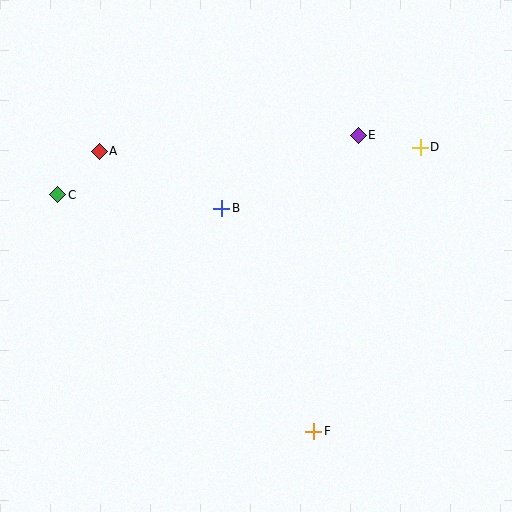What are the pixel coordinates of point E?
Point E is at (358, 135).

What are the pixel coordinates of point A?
Point A is at (99, 151).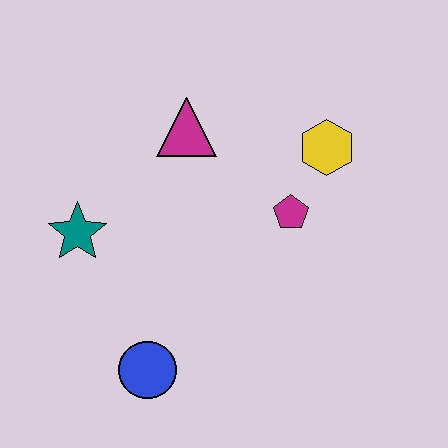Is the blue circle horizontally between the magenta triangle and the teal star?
Yes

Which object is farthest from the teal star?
The yellow hexagon is farthest from the teal star.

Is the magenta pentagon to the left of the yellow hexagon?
Yes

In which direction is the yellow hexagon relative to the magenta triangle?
The yellow hexagon is to the right of the magenta triangle.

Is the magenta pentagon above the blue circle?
Yes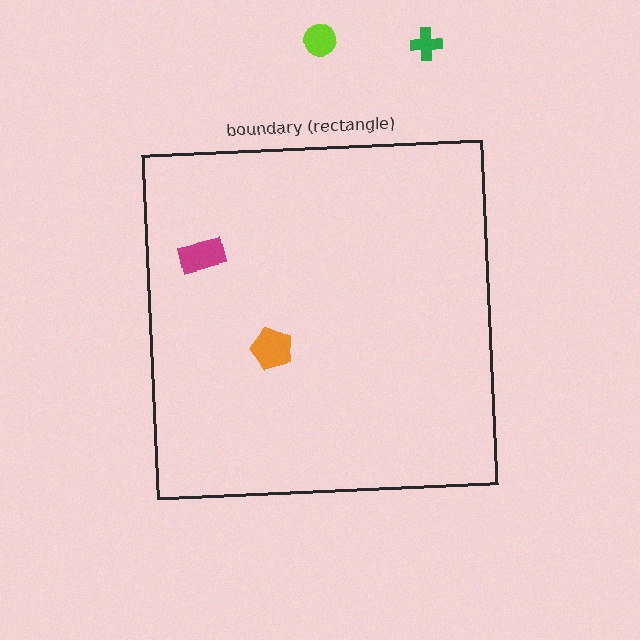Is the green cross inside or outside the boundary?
Outside.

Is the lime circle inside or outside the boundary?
Outside.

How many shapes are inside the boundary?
2 inside, 2 outside.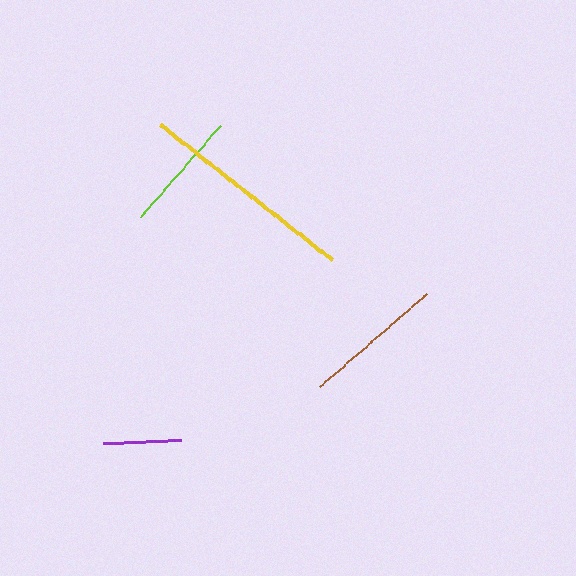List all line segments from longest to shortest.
From longest to shortest: yellow, brown, lime, purple.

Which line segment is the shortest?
The purple line is the shortest at approximately 78 pixels.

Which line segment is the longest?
The yellow line is the longest at approximately 219 pixels.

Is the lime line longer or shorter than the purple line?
The lime line is longer than the purple line.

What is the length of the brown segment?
The brown segment is approximately 142 pixels long.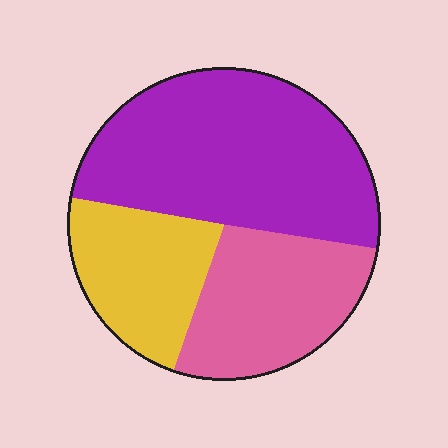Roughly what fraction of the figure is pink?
Pink takes up between a quarter and a half of the figure.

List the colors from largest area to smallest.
From largest to smallest: purple, pink, yellow.